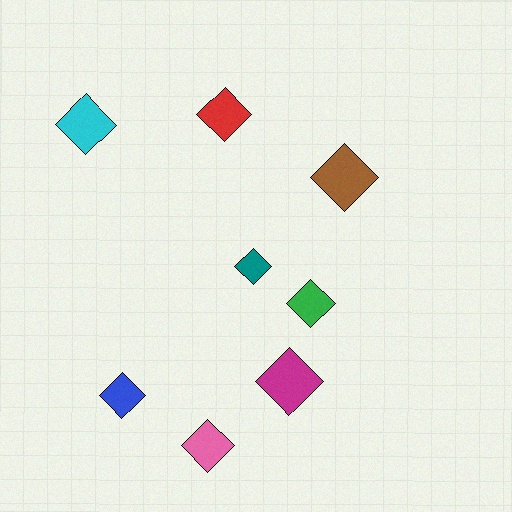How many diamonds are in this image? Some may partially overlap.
There are 8 diamonds.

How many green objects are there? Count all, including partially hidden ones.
There is 1 green object.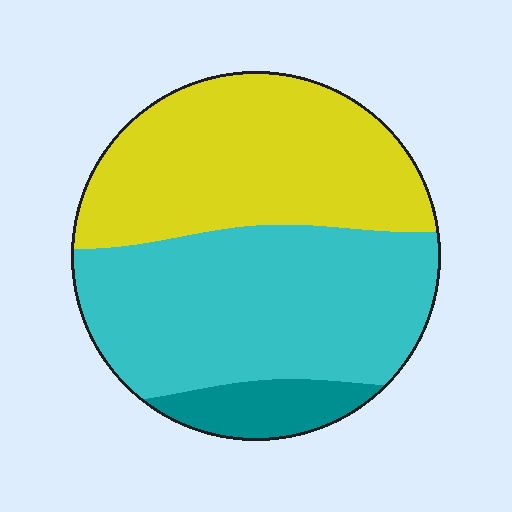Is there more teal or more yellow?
Yellow.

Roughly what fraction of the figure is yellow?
Yellow takes up about two fifths (2/5) of the figure.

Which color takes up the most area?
Cyan, at roughly 50%.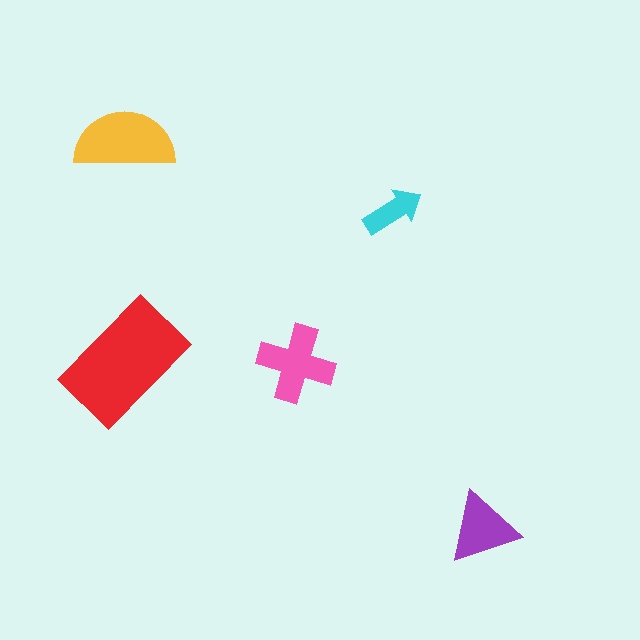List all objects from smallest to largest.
The cyan arrow, the purple triangle, the pink cross, the yellow semicircle, the red rectangle.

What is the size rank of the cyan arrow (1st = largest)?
5th.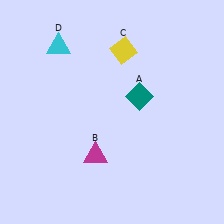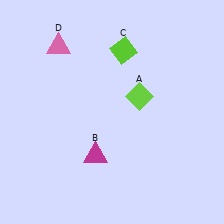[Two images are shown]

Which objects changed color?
A changed from teal to lime. C changed from yellow to lime. D changed from cyan to pink.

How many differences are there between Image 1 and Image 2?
There are 3 differences between the two images.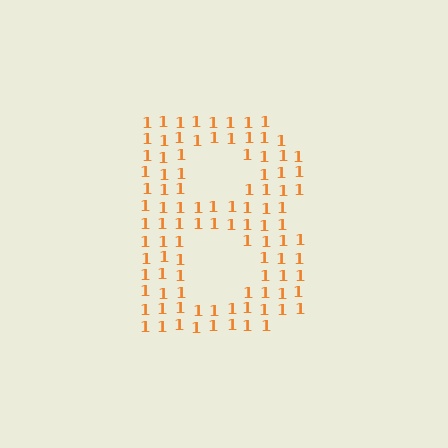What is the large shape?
The large shape is the letter B.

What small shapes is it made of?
It is made of small digit 1's.